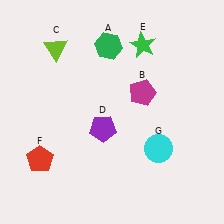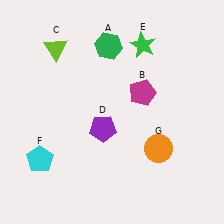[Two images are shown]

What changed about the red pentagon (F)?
In Image 1, F is red. In Image 2, it changed to cyan.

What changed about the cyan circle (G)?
In Image 1, G is cyan. In Image 2, it changed to orange.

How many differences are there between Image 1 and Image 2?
There are 2 differences between the two images.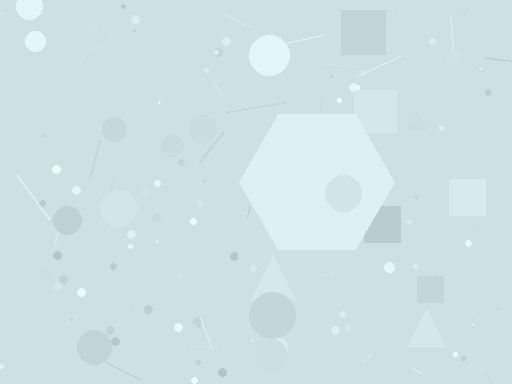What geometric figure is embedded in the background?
A hexagon is embedded in the background.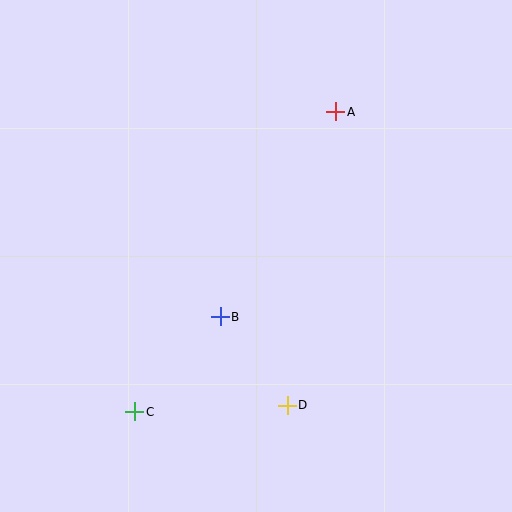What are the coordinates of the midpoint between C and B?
The midpoint between C and B is at (177, 364).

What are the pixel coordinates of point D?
Point D is at (287, 405).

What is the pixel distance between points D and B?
The distance between D and B is 111 pixels.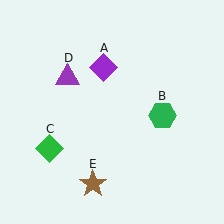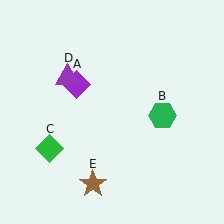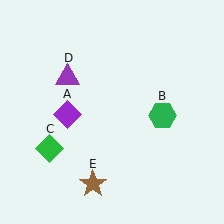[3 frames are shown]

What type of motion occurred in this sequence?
The purple diamond (object A) rotated counterclockwise around the center of the scene.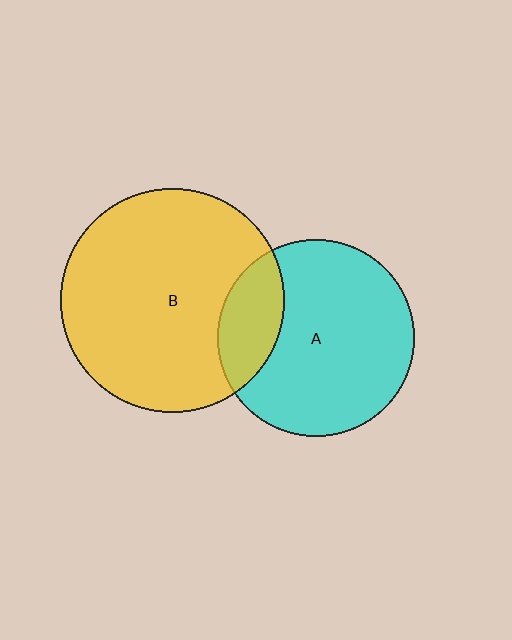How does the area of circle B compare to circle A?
Approximately 1.3 times.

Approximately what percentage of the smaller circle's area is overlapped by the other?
Approximately 20%.